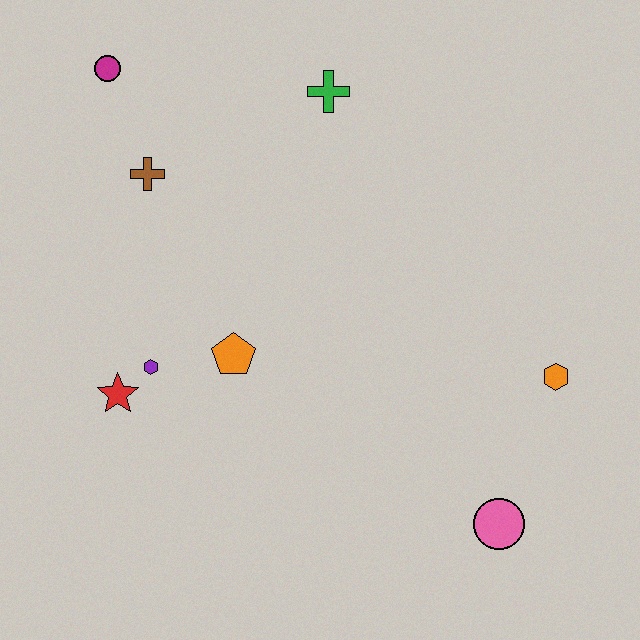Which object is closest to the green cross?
The brown cross is closest to the green cross.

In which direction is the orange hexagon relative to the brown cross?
The orange hexagon is to the right of the brown cross.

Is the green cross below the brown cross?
No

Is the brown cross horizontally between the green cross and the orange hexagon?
No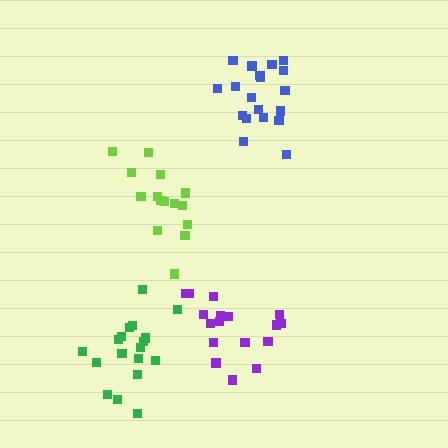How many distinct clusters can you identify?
There are 4 distinct clusters.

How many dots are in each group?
Group 1: 19 dots, Group 2: 17 dots, Group 3: 15 dots, Group 4: 18 dots (69 total).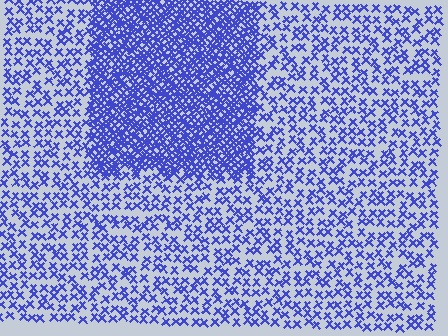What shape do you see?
I see a rectangle.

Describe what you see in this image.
The image contains small blue elements arranged at two different densities. A rectangle-shaped region is visible where the elements are more densely packed than the surrounding area.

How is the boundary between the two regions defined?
The boundary is defined by a change in element density (approximately 2.6x ratio). All elements are the same color, size, and shape.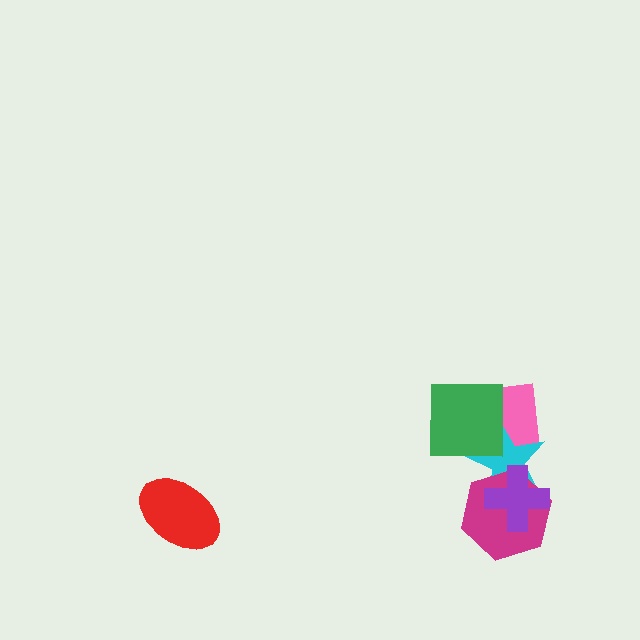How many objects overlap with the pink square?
2 objects overlap with the pink square.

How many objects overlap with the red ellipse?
0 objects overlap with the red ellipse.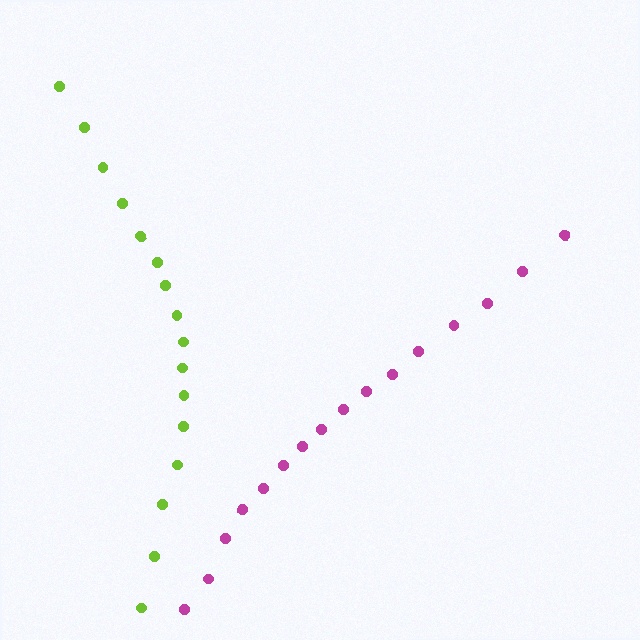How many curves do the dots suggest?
There are 2 distinct paths.